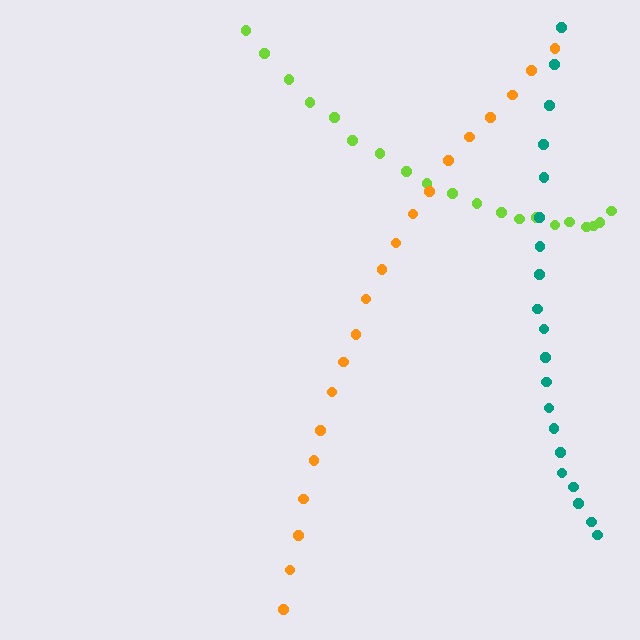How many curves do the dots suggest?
There are 3 distinct paths.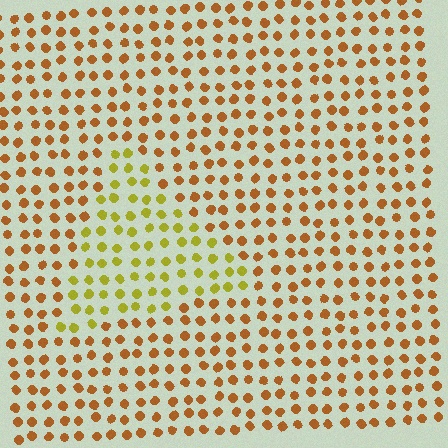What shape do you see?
I see a triangle.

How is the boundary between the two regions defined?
The boundary is defined purely by a slight shift in hue (about 37 degrees). Spacing, size, and orientation are identical on both sides.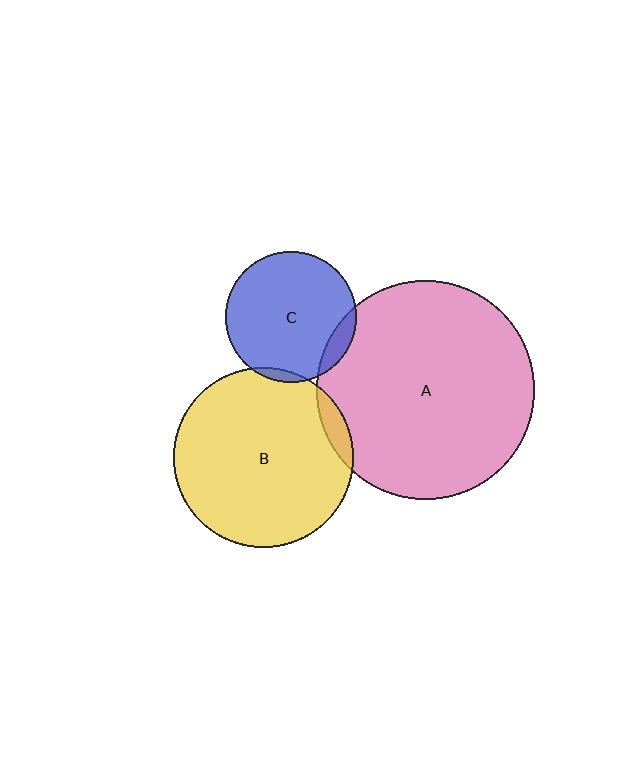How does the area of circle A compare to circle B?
Approximately 1.5 times.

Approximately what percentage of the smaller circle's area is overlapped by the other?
Approximately 5%.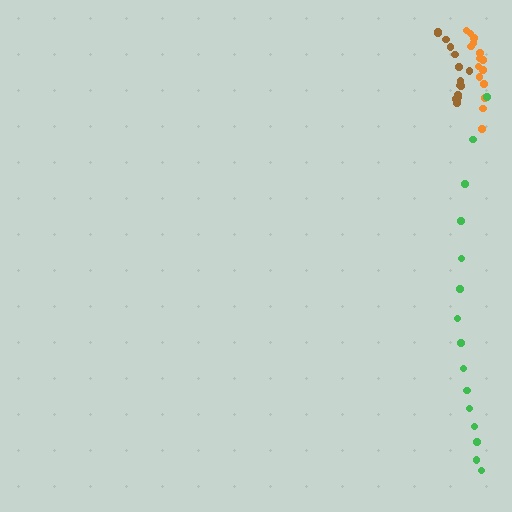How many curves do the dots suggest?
There are 3 distinct paths.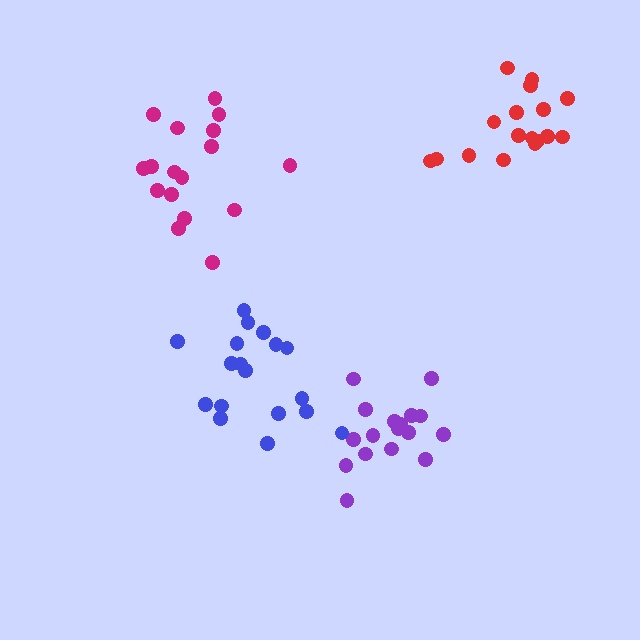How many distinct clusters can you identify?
There are 4 distinct clusters.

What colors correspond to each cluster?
The clusters are colored: purple, magenta, red, blue.